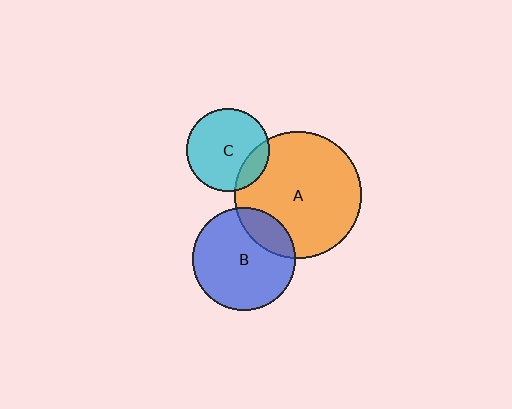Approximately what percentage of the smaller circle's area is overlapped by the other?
Approximately 15%.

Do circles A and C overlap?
Yes.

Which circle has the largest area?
Circle A (orange).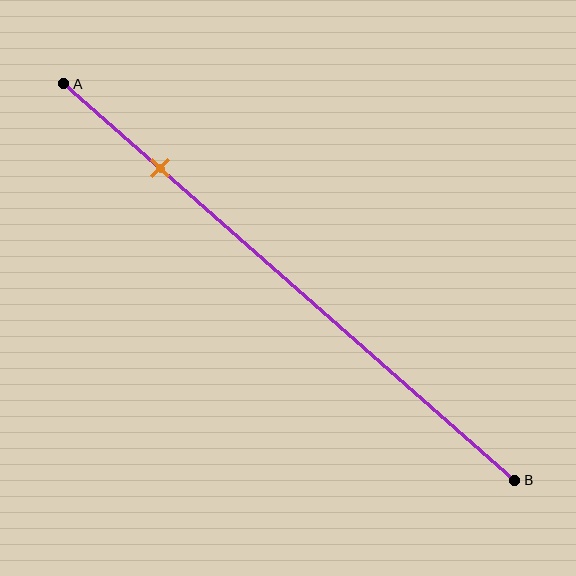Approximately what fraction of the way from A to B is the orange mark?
The orange mark is approximately 20% of the way from A to B.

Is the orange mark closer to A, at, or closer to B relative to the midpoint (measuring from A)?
The orange mark is closer to point A than the midpoint of segment AB.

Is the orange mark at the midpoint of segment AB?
No, the mark is at about 20% from A, not at the 50% midpoint.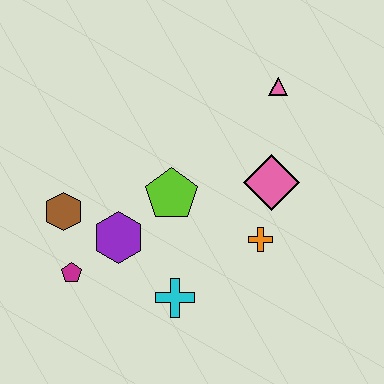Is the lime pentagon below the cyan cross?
No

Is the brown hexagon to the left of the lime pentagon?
Yes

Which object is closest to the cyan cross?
The purple hexagon is closest to the cyan cross.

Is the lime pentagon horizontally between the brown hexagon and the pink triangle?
Yes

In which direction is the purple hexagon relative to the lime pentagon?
The purple hexagon is to the left of the lime pentagon.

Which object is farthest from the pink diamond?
The magenta pentagon is farthest from the pink diamond.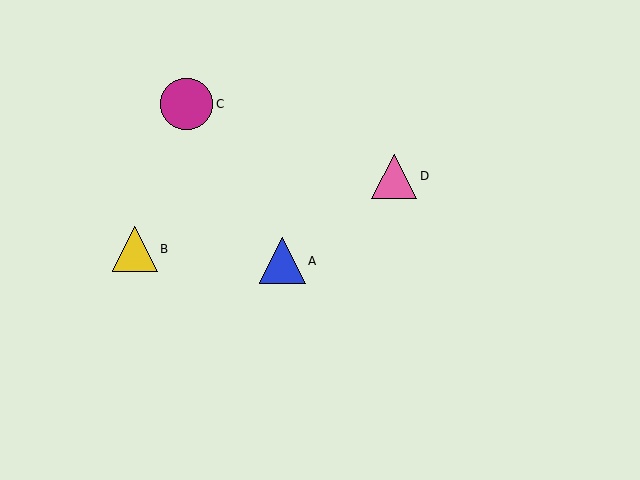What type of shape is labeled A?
Shape A is a blue triangle.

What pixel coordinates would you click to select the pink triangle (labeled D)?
Click at (394, 176) to select the pink triangle D.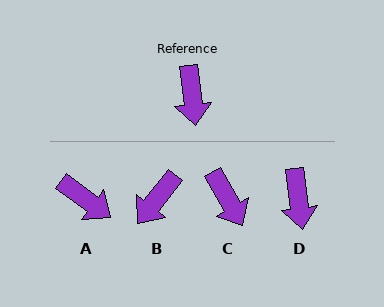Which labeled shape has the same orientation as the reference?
D.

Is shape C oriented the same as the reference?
No, it is off by about 23 degrees.